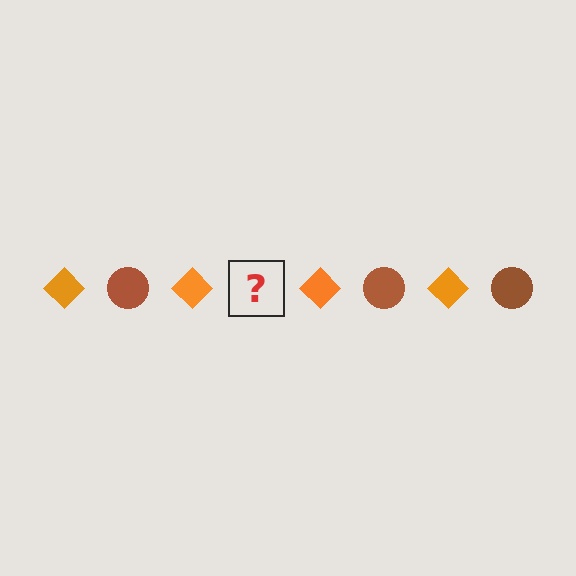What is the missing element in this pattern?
The missing element is a brown circle.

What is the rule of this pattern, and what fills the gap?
The rule is that the pattern alternates between orange diamond and brown circle. The gap should be filled with a brown circle.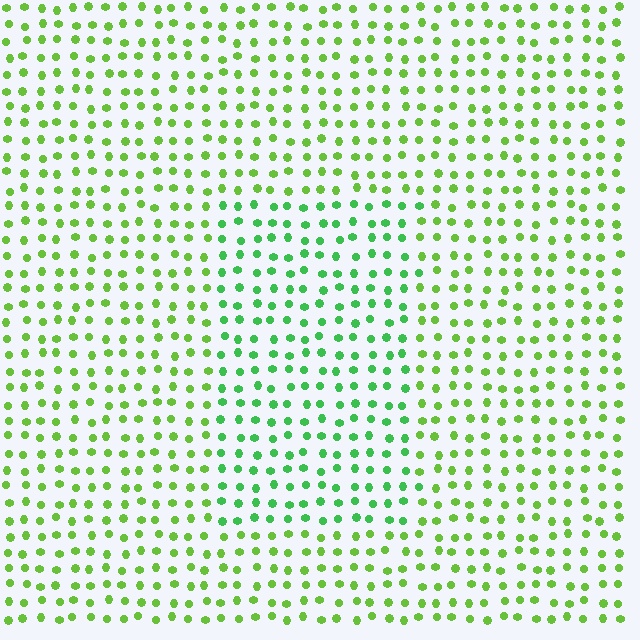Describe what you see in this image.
The image is filled with small lime elements in a uniform arrangement. A rectangle-shaped region is visible where the elements are tinted to a slightly different hue, forming a subtle color boundary.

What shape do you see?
I see a rectangle.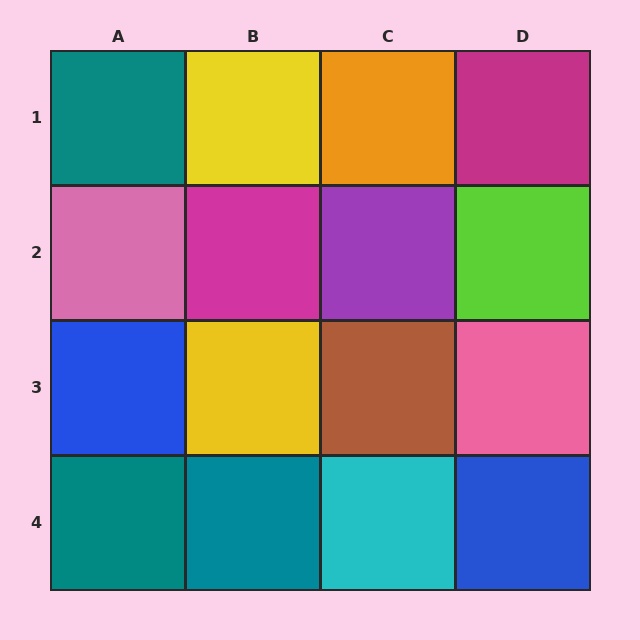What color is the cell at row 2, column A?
Pink.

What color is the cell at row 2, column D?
Lime.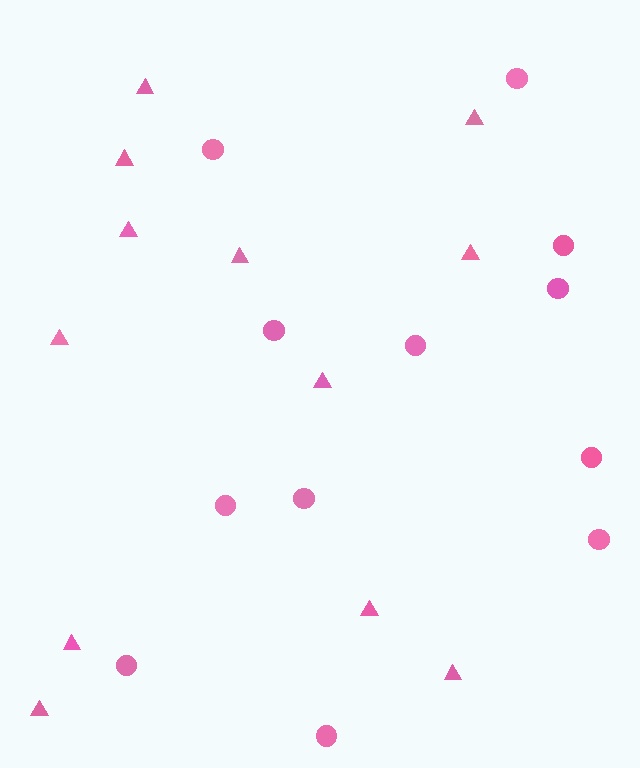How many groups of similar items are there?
There are 2 groups: one group of circles (12) and one group of triangles (12).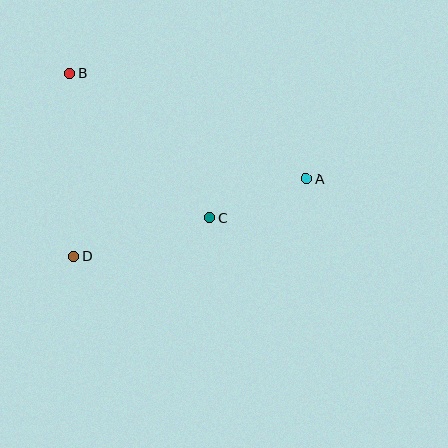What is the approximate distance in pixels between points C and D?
The distance between C and D is approximately 141 pixels.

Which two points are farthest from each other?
Points A and B are farthest from each other.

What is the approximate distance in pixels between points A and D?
The distance between A and D is approximately 245 pixels.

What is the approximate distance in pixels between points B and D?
The distance between B and D is approximately 183 pixels.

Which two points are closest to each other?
Points A and C are closest to each other.